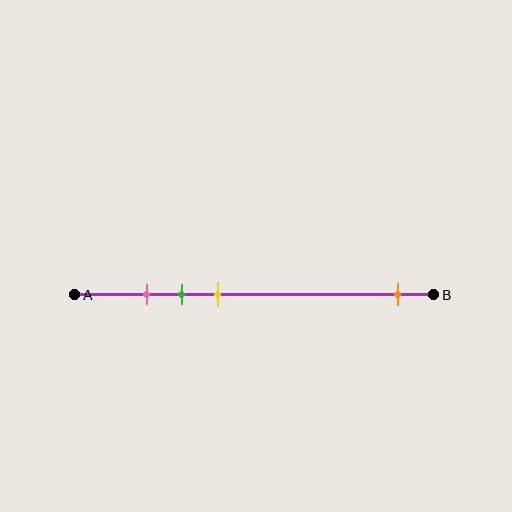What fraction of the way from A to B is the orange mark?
The orange mark is approximately 90% (0.9) of the way from A to B.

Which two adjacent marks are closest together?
The pink and green marks are the closest adjacent pair.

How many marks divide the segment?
There are 4 marks dividing the segment.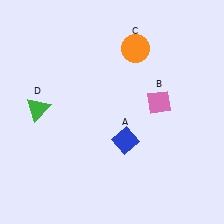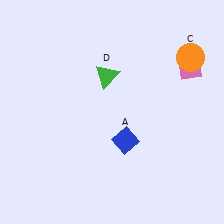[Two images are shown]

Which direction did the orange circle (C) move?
The orange circle (C) moved right.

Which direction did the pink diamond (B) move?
The pink diamond (B) moved up.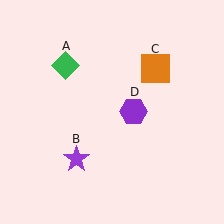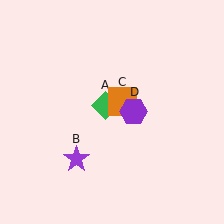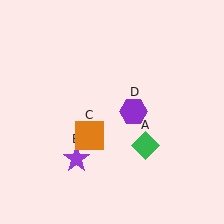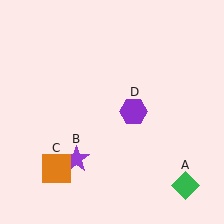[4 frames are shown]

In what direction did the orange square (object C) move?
The orange square (object C) moved down and to the left.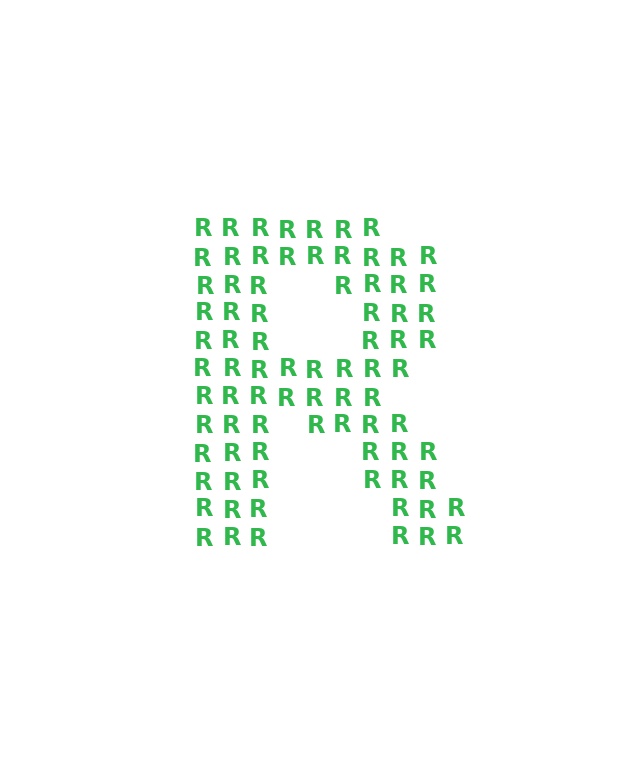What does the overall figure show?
The overall figure shows the letter R.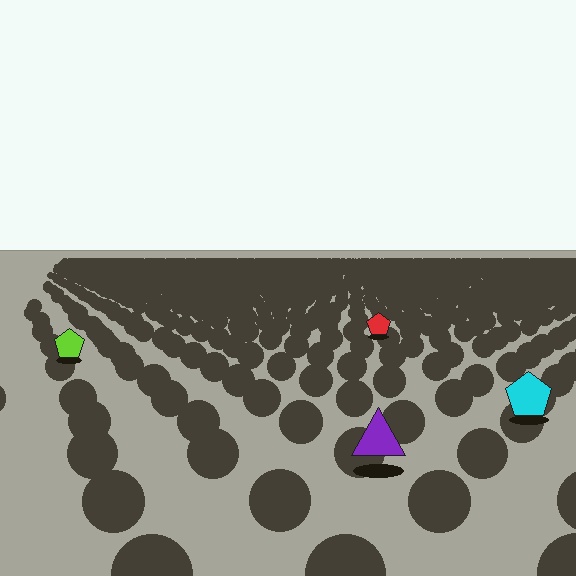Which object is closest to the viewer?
The purple triangle is closest. The texture marks near it are larger and more spread out.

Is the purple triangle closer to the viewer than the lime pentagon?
Yes. The purple triangle is closer — you can tell from the texture gradient: the ground texture is coarser near it.